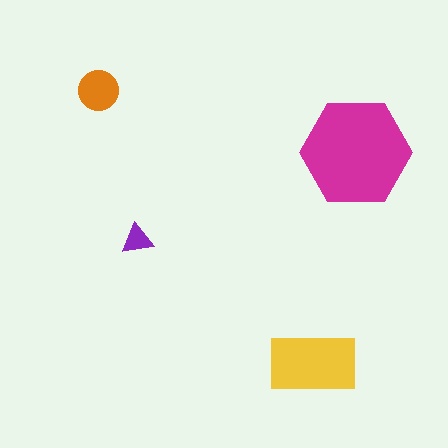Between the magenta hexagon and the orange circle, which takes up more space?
The magenta hexagon.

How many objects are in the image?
There are 4 objects in the image.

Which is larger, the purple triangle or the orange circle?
The orange circle.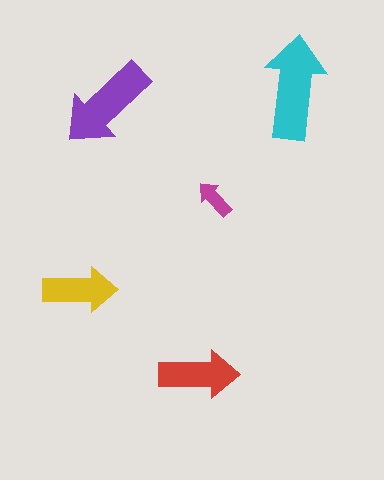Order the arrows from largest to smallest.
the cyan one, the purple one, the red one, the yellow one, the magenta one.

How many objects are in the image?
There are 5 objects in the image.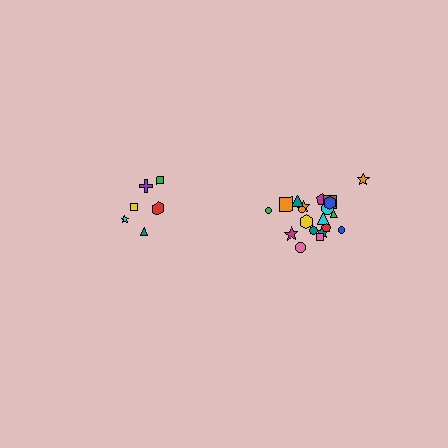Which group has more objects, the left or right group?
The right group.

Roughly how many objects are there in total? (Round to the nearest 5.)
Roughly 30 objects in total.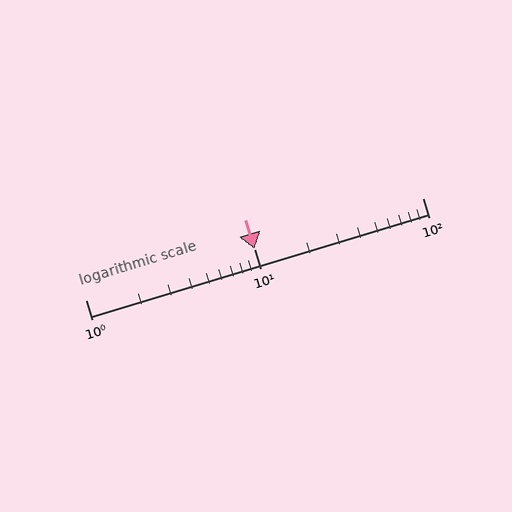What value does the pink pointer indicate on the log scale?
The pointer indicates approximately 10.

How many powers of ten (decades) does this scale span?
The scale spans 2 decades, from 1 to 100.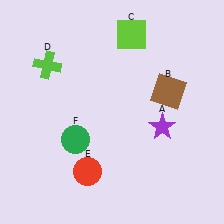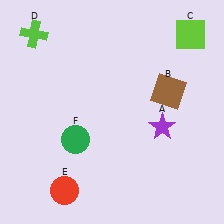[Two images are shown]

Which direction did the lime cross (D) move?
The lime cross (D) moved up.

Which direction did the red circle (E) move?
The red circle (E) moved left.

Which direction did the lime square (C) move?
The lime square (C) moved right.